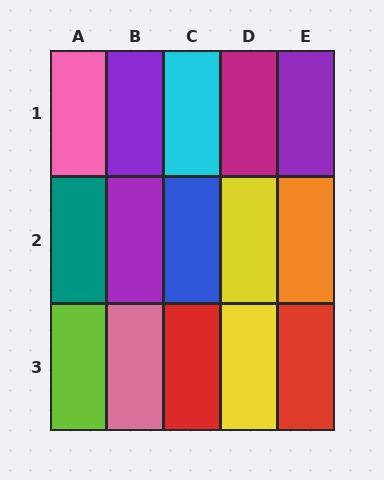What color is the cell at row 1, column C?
Cyan.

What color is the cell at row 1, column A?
Pink.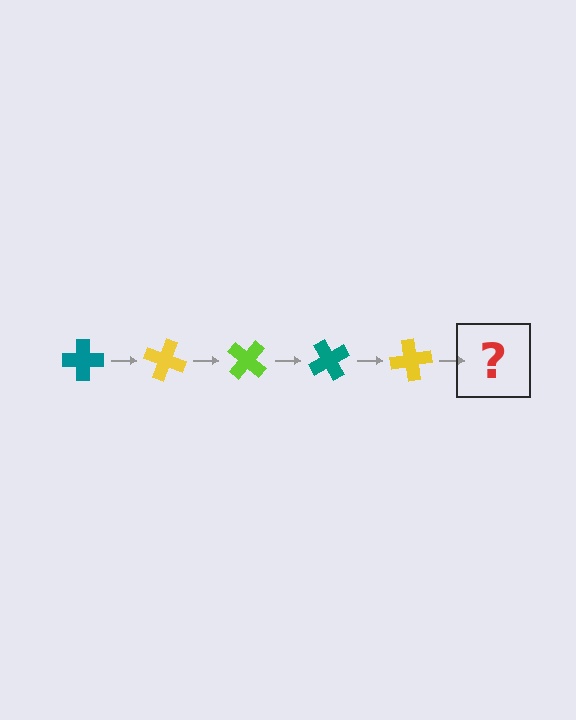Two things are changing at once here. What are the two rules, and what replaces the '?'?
The two rules are that it rotates 20 degrees each step and the color cycles through teal, yellow, and lime. The '?' should be a lime cross, rotated 100 degrees from the start.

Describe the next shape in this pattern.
It should be a lime cross, rotated 100 degrees from the start.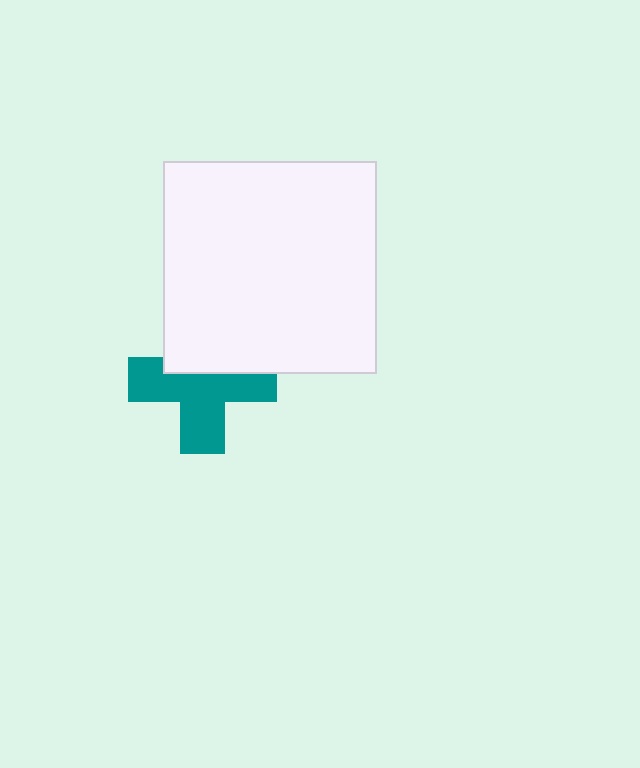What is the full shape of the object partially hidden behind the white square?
The partially hidden object is a teal cross.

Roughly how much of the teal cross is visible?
About half of it is visible (roughly 63%).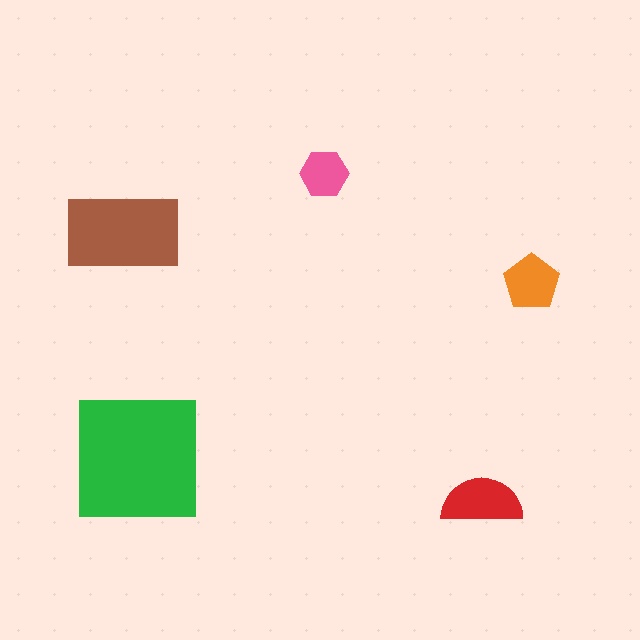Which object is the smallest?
The pink hexagon.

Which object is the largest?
The green square.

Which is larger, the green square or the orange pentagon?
The green square.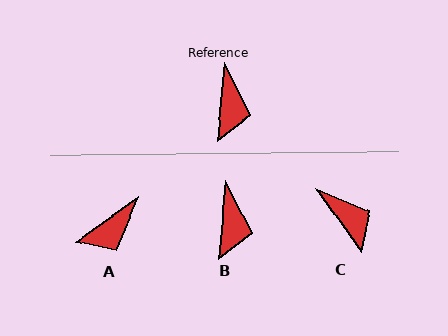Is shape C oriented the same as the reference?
No, it is off by about 41 degrees.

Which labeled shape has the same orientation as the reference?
B.